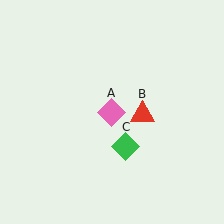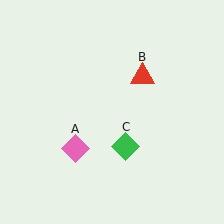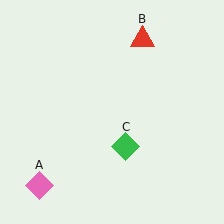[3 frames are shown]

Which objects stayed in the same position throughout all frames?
Green diamond (object C) remained stationary.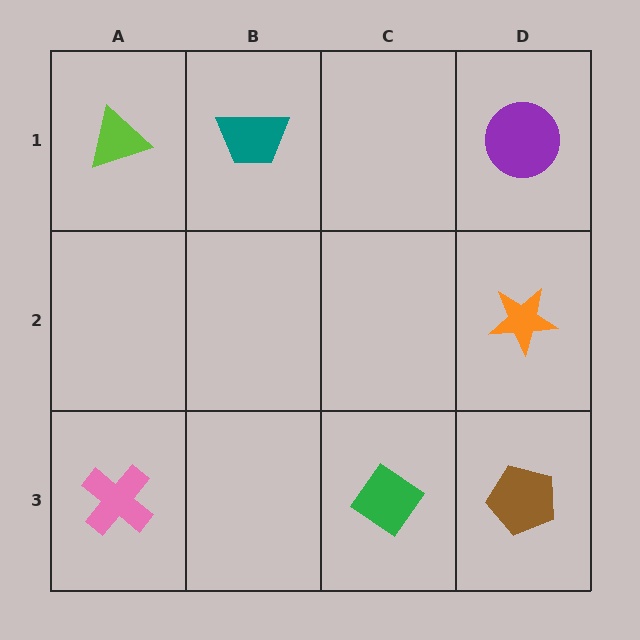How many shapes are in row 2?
1 shape.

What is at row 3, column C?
A green diamond.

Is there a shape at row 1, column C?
No, that cell is empty.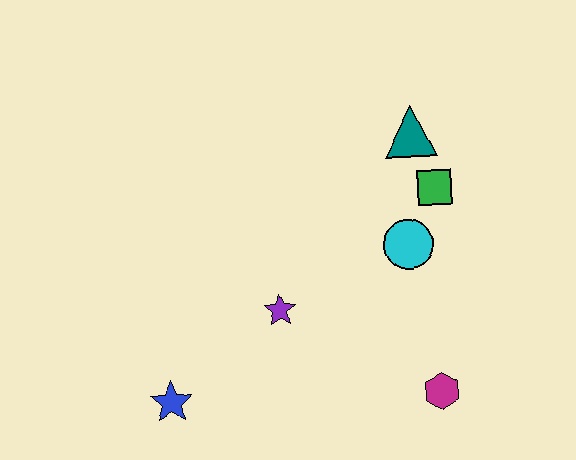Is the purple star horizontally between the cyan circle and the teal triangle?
No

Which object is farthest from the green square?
The blue star is farthest from the green square.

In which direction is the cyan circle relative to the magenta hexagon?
The cyan circle is above the magenta hexagon.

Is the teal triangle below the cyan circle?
No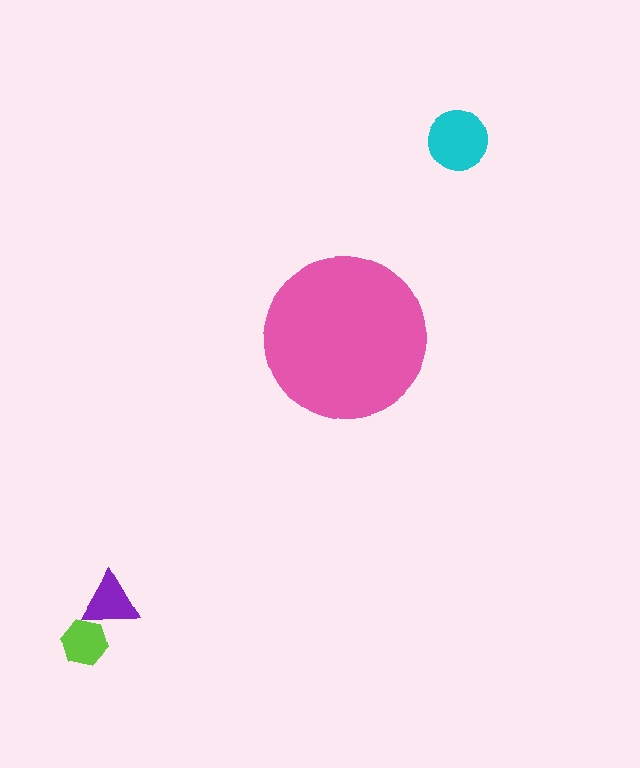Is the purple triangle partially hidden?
No, the purple triangle is fully visible.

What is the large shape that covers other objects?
A pink circle.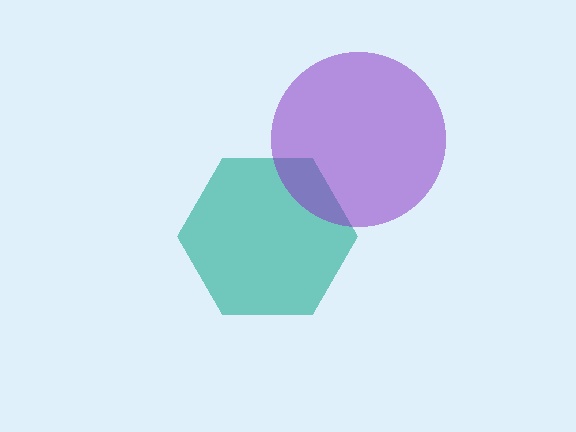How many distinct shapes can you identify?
There are 2 distinct shapes: a teal hexagon, a purple circle.